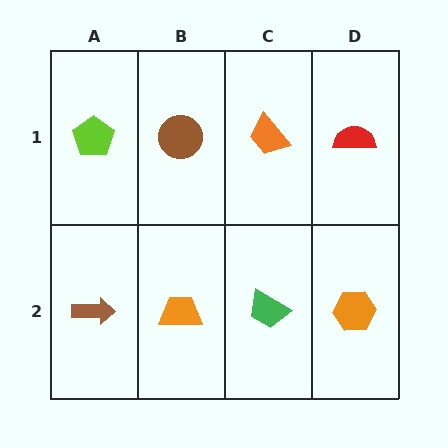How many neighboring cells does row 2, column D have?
2.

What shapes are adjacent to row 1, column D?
An orange hexagon (row 2, column D), an orange trapezoid (row 1, column C).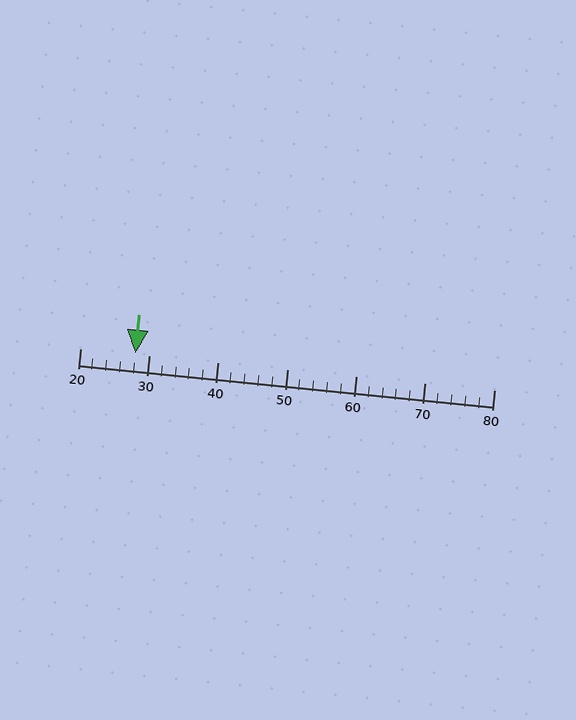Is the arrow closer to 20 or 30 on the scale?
The arrow is closer to 30.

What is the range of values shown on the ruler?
The ruler shows values from 20 to 80.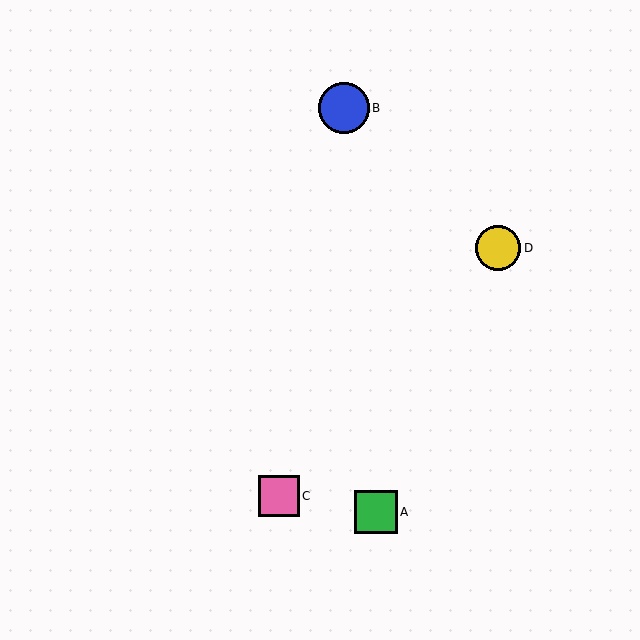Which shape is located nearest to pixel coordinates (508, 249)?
The yellow circle (labeled D) at (498, 248) is nearest to that location.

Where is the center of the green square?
The center of the green square is at (376, 512).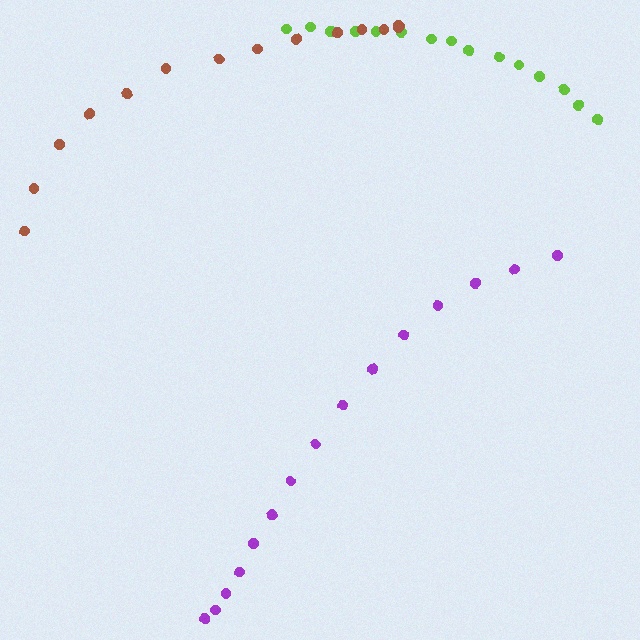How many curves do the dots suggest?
There are 3 distinct paths.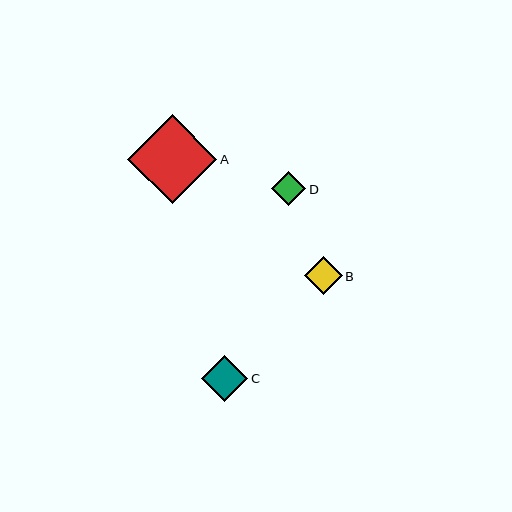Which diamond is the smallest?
Diamond D is the smallest with a size of approximately 34 pixels.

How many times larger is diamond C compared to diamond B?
Diamond C is approximately 1.2 times the size of diamond B.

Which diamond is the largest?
Diamond A is the largest with a size of approximately 89 pixels.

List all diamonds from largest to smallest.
From largest to smallest: A, C, B, D.